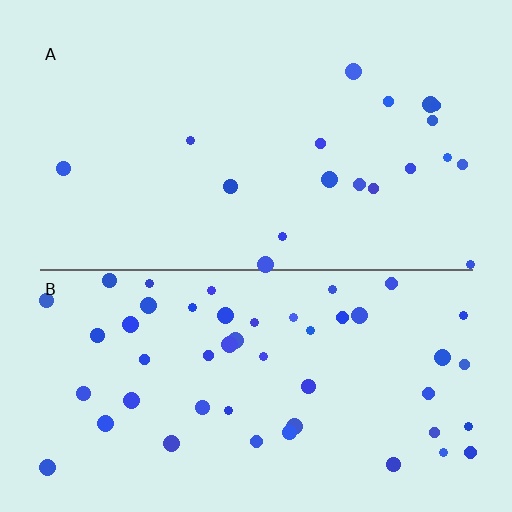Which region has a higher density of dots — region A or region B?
B (the bottom).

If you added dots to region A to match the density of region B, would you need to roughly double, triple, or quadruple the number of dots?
Approximately triple.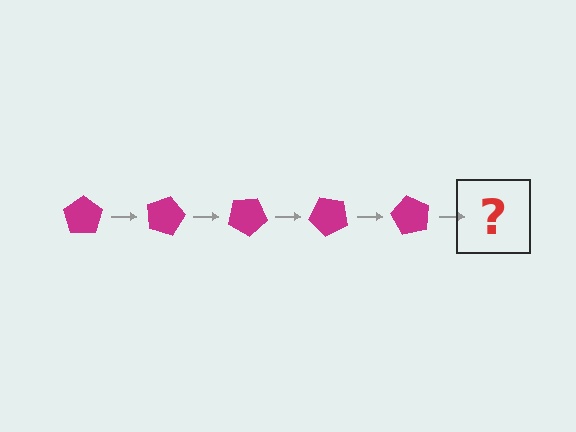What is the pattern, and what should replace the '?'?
The pattern is that the pentagon rotates 15 degrees each step. The '?' should be a magenta pentagon rotated 75 degrees.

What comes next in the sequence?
The next element should be a magenta pentagon rotated 75 degrees.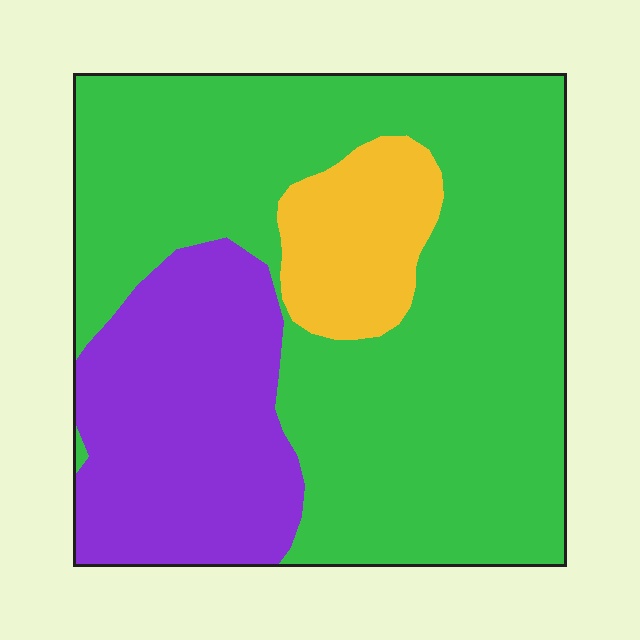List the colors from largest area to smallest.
From largest to smallest: green, purple, yellow.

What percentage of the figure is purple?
Purple takes up between a sixth and a third of the figure.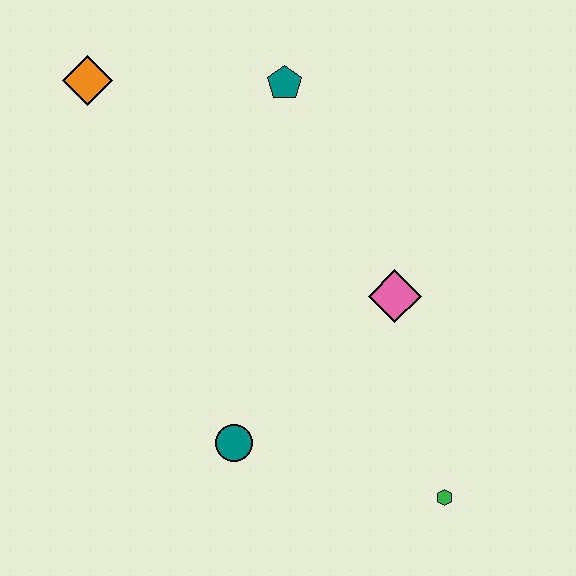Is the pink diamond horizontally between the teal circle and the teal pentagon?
No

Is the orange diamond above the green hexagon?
Yes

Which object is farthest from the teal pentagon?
The green hexagon is farthest from the teal pentagon.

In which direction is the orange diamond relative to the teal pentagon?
The orange diamond is to the left of the teal pentagon.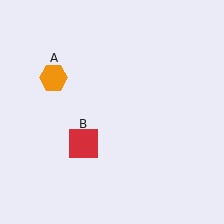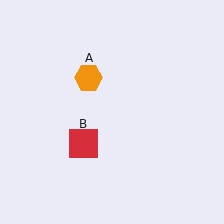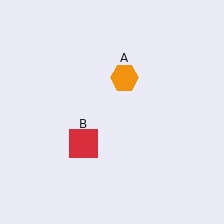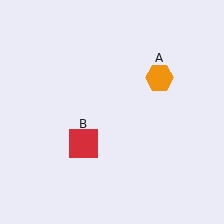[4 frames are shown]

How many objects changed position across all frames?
1 object changed position: orange hexagon (object A).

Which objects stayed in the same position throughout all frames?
Red square (object B) remained stationary.